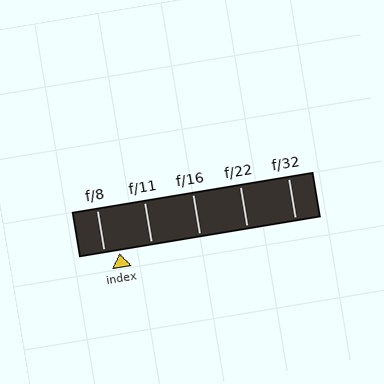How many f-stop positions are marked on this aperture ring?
There are 5 f-stop positions marked.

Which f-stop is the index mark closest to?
The index mark is closest to f/8.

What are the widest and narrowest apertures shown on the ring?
The widest aperture shown is f/8 and the narrowest is f/32.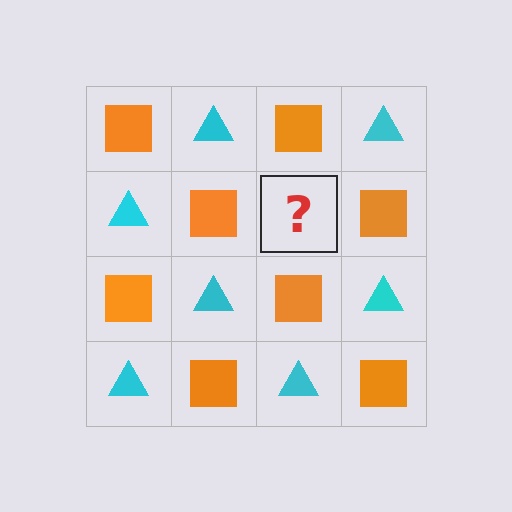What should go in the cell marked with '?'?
The missing cell should contain a cyan triangle.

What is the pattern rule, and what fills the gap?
The rule is that it alternates orange square and cyan triangle in a checkerboard pattern. The gap should be filled with a cyan triangle.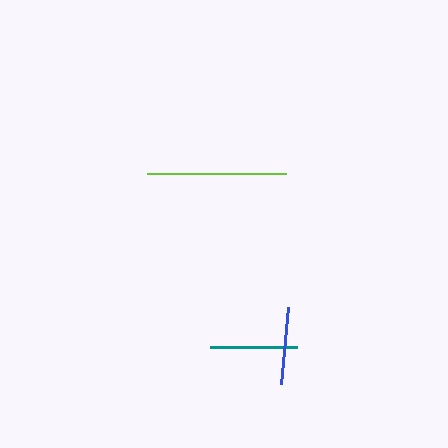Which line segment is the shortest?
The blue line is the shortest at approximately 78 pixels.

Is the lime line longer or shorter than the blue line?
The lime line is longer than the blue line.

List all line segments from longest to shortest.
From longest to shortest: lime, teal, blue.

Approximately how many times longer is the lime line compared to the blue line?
The lime line is approximately 1.8 times the length of the blue line.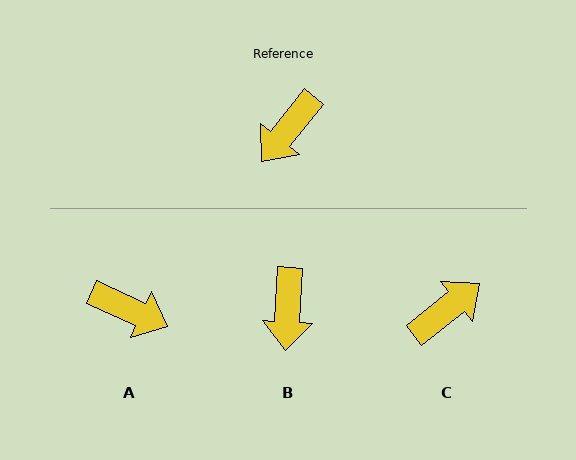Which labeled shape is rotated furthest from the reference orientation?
C, about 167 degrees away.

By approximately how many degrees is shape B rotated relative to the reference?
Approximately 36 degrees counter-clockwise.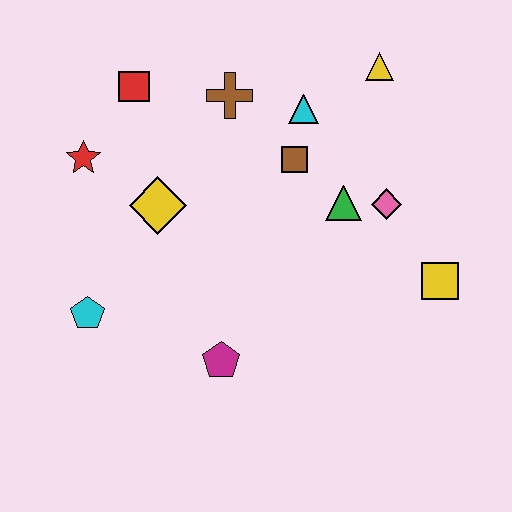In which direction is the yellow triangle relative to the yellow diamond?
The yellow triangle is to the right of the yellow diamond.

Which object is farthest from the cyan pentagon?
The yellow triangle is farthest from the cyan pentagon.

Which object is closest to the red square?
The red star is closest to the red square.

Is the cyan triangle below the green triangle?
No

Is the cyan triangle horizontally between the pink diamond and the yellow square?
No